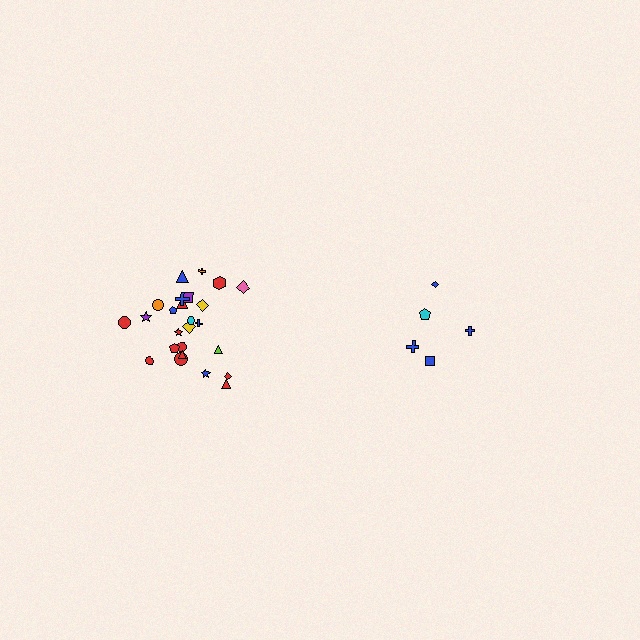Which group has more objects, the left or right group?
The left group.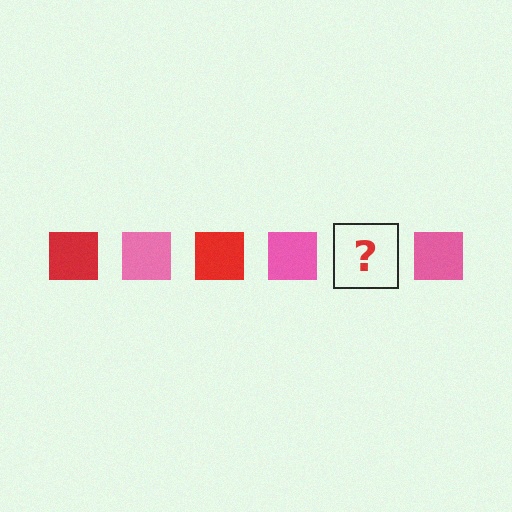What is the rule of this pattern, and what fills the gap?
The rule is that the pattern cycles through red, pink squares. The gap should be filled with a red square.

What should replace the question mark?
The question mark should be replaced with a red square.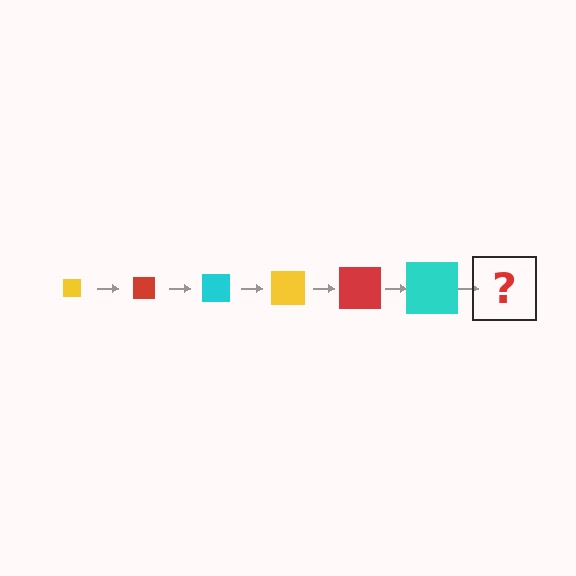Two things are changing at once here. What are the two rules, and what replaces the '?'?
The two rules are that the square grows larger each step and the color cycles through yellow, red, and cyan. The '?' should be a yellow square, larger than the previous one.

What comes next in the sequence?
The next element should be a yellow square, larger than the previous one.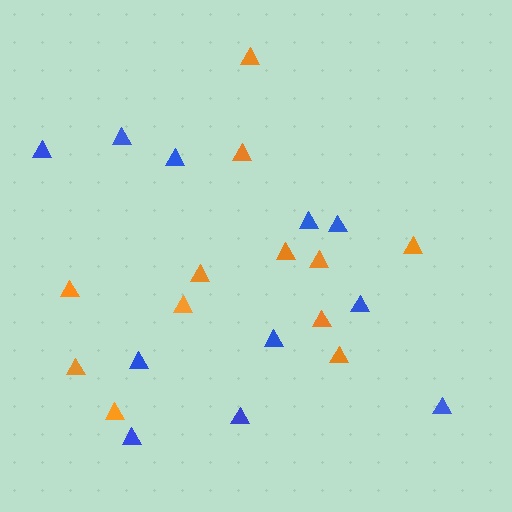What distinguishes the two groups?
There are 2 groups: one group of blue triangles (11) and one group of orange triangles (12).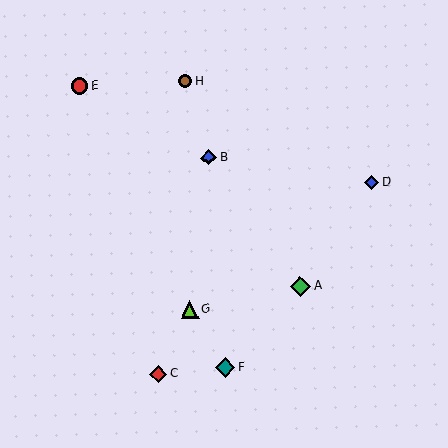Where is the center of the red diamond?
The center of the red diamond is at (158, 374).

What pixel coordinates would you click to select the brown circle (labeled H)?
Click at (185, 81) to select the brown circle H.